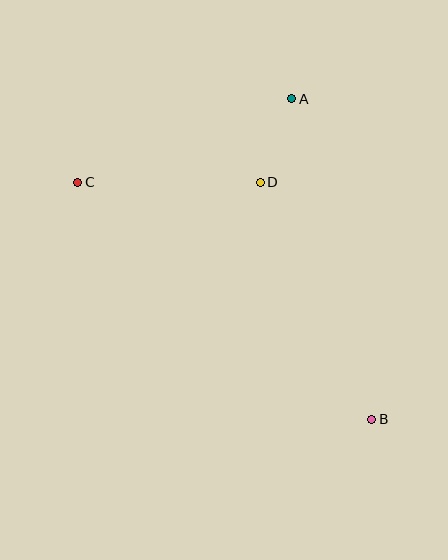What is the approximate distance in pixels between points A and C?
The distance between A and C is approximately 230 pixels.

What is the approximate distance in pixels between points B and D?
The distance between B and D is approximately 262 pixels.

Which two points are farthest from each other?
Points B and C are farthest from each other.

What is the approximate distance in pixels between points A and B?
The distance between A and B is approximately 330 pixels.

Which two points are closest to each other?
Points A and D are closest to each other.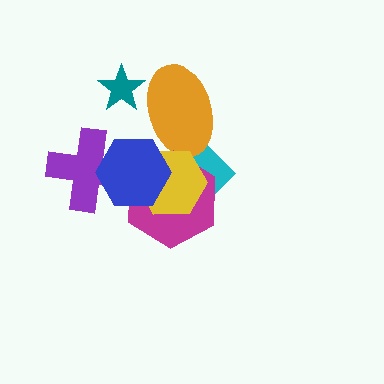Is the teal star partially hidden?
Yes, it is partially covered by another shape.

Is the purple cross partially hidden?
Yes, it is partially covered by another shape.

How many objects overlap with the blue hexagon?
4 objects overlap with the blue hexagon.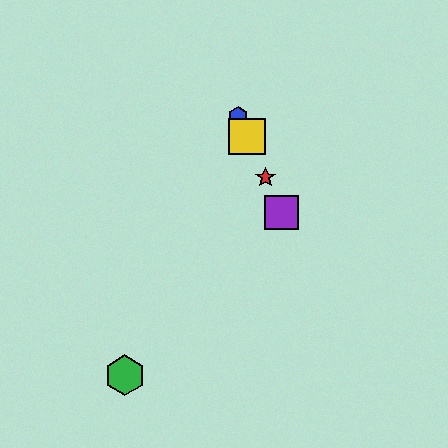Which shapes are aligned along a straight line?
The red star, the blue hexagon, the yellow square, the purple square are aligned along a straight line.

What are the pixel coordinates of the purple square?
The purple square is at (281, 212).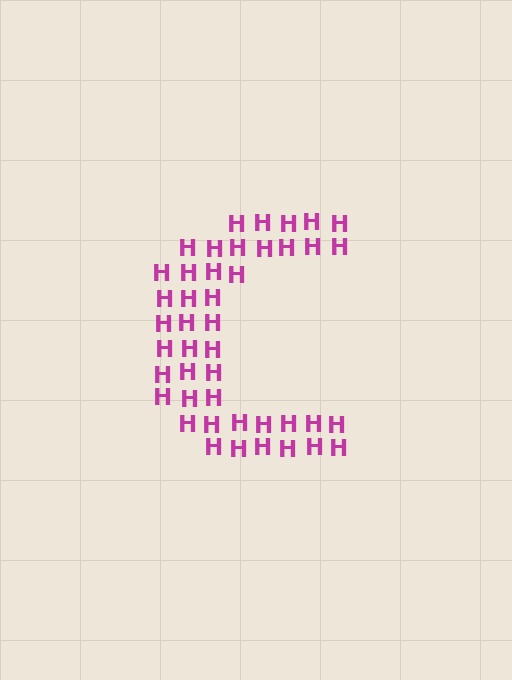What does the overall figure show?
The overall figure shows the letter C.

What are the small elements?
The small elements are letter H's.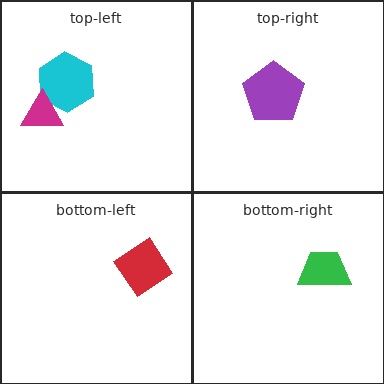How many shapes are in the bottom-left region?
1.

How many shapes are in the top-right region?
1.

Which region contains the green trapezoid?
The bottom-right region.